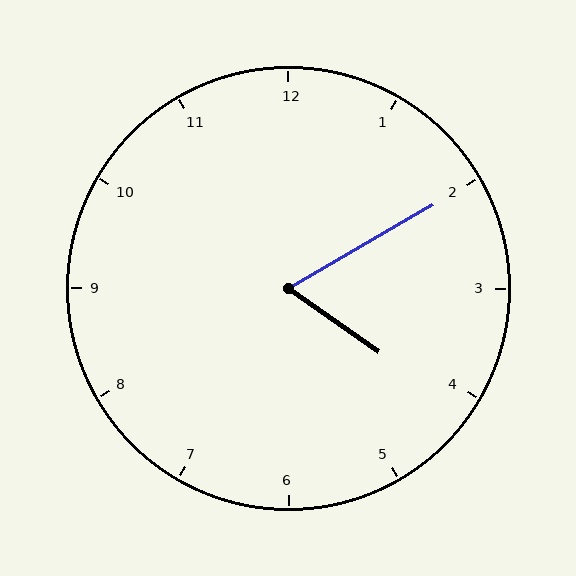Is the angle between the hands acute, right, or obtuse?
It is acute.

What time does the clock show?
4:10.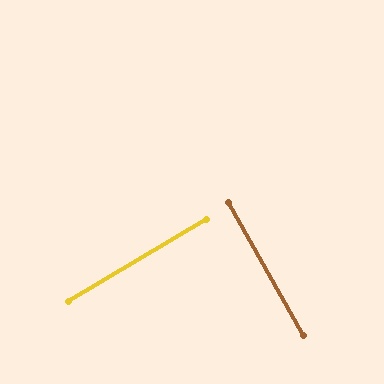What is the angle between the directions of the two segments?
Approximately 89 degrees.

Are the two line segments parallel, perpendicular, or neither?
Perpendicular — they meet at approximately 89°.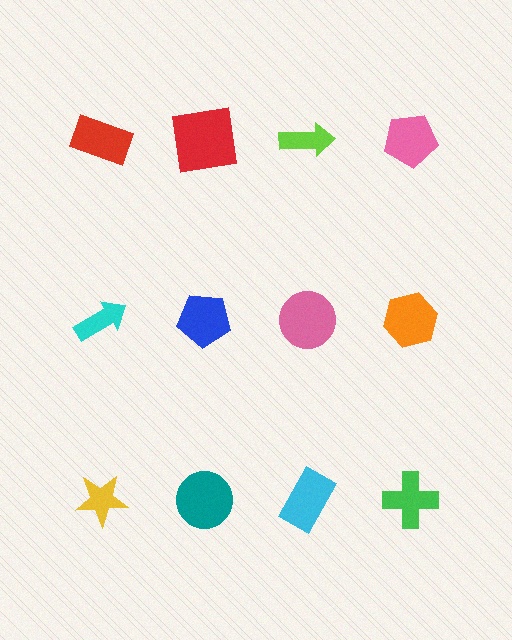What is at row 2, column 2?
A blue pentagon.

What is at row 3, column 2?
A teal circle.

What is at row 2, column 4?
An orange hexagon.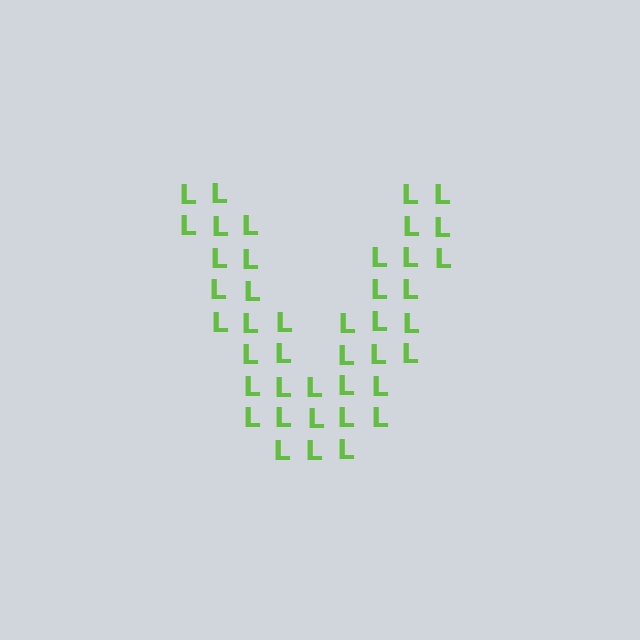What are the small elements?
The small elements are letter L's.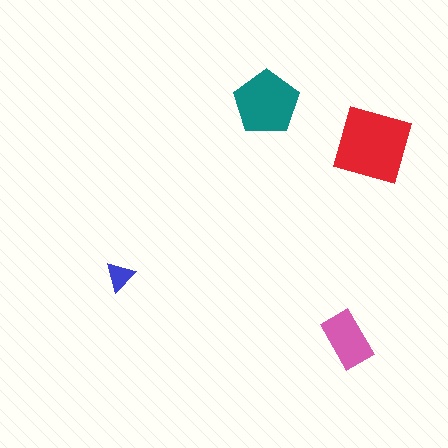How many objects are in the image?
There are 4 objects in the image.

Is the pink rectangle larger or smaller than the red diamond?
Smaller.